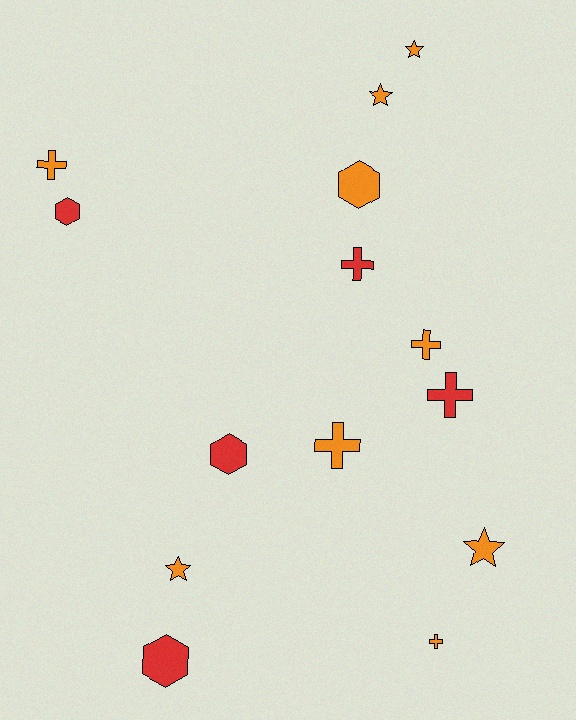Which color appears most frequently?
Orange, with 9 objects.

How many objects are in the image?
There are 14 objects.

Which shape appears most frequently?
Cross, with 6 objects.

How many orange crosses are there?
There are 4 orange crosses.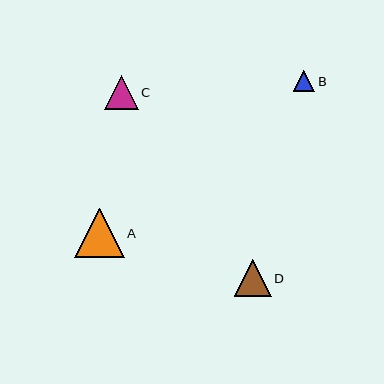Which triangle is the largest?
Triangle A is the largest with a size of approximately 49 pixels.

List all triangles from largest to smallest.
From largest to smallest: A, D, C, B.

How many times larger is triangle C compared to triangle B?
Triangle C is approximately 1.6 times the size of triangle B.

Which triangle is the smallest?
Triangle B is the smallest with a size of approximately 22 pixels.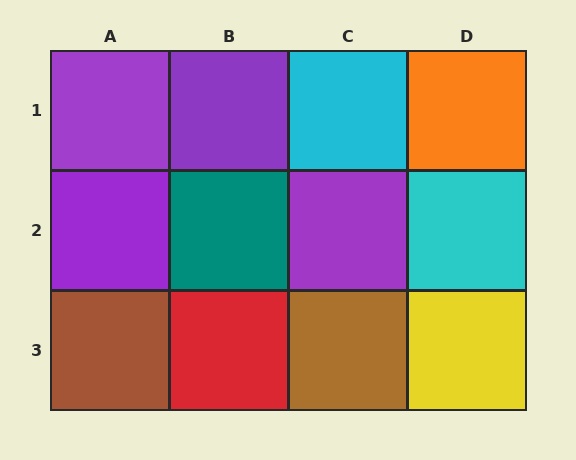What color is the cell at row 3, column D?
Yellow.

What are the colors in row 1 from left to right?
Purple, purple, cyan, orange.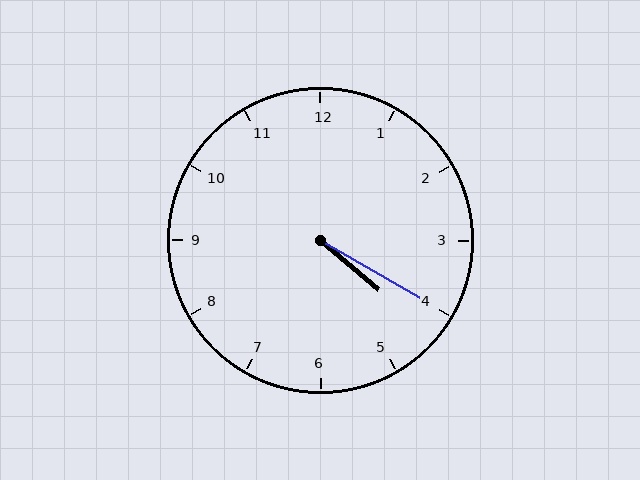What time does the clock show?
4:20.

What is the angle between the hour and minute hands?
Approximately 10 degrees.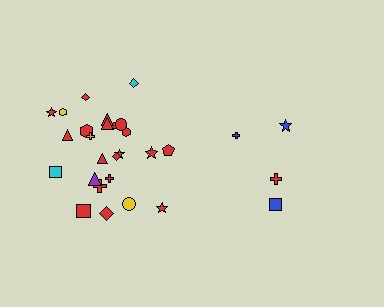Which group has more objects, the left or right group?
The left group.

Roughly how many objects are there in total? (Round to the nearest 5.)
Roughly 30 objects in total.